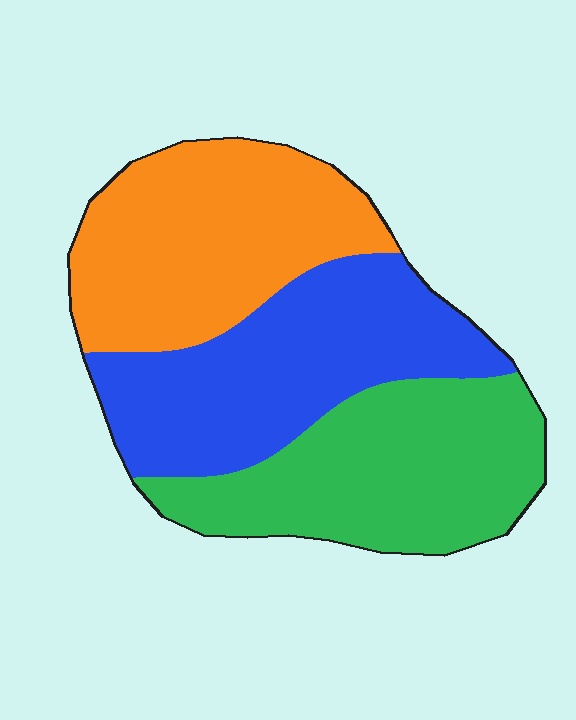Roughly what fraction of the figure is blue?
Blue covers around 35% of the figure.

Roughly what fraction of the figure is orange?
Orange takes up about one third (1/3) of the figure.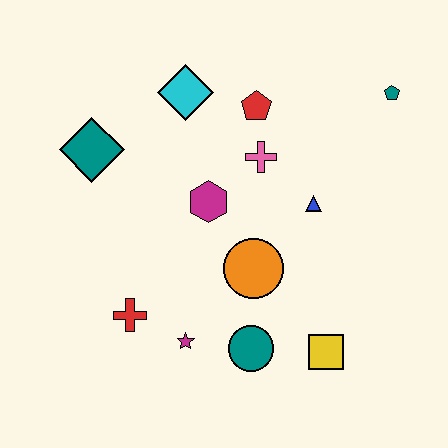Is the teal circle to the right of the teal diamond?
Yes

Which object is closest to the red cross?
The magenta star is closest to the red cross.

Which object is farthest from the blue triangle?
The teal diamond is farthest from the blue triangle.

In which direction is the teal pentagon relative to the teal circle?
The teal pentagon is above the teal circle.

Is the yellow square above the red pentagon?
No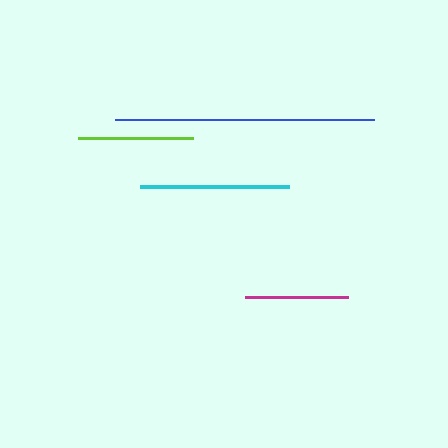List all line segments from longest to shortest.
From longest to shortest: blue, cyan, lime, magenta.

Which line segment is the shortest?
The magenta line is the shortest at approximately 103 pixels.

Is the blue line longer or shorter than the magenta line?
The blue line is longer than the magenta line.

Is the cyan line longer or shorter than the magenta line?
The cyan line is longer than the magenta line.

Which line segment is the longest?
The blue line is the longest at approximately 258 pixels.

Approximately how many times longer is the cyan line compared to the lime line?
The cyan line is approximately 1.3 times the length of the lime line.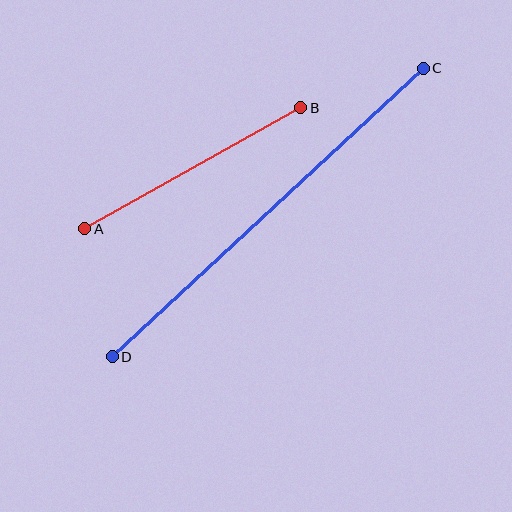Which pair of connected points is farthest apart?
Points C and D are farthest apart.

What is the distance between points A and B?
The distance is approximately 248 pixels.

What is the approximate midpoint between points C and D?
The midpoint is at approximately (268, 213) pixels.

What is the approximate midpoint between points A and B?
The midpoint is at approximately (193, 168) pixels.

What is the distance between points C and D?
The distance is approximately 424 pixels.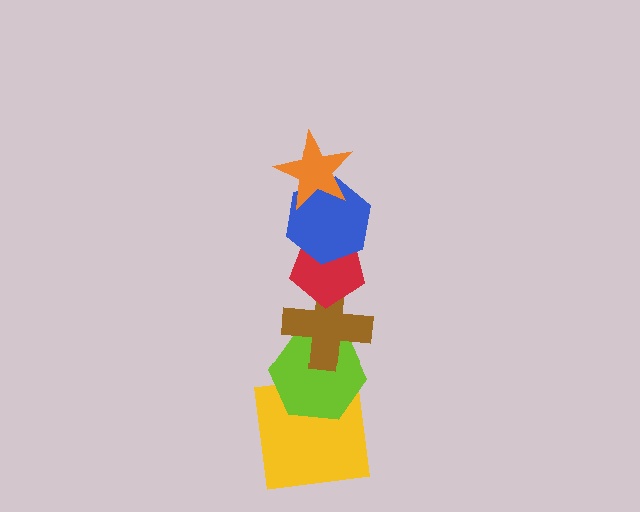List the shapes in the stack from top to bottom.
From top to bottom: the orange star, the blue hexagon, the red pentagon, the brown cross, the lime hexagon, the yellow square.